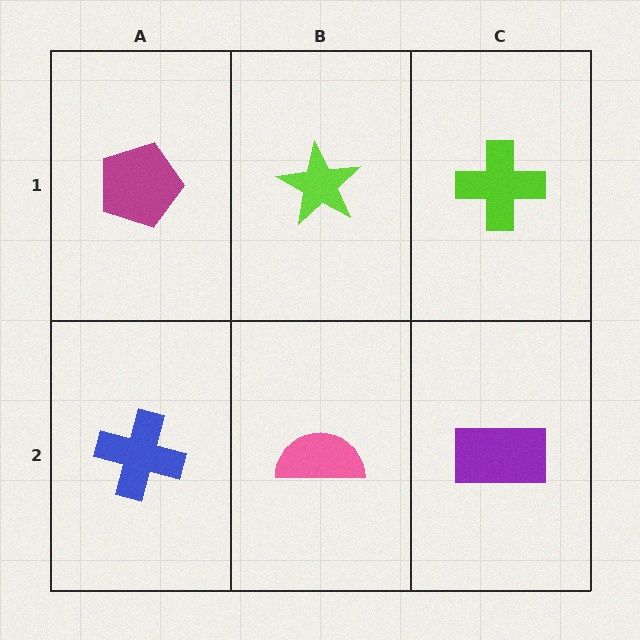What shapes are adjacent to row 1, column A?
A blue cross (row 2, column A), a lime star (row 1, column B).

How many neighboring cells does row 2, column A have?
2.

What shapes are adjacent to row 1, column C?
A purple rectangle (row 2, column C), a lime star (row 1, column B).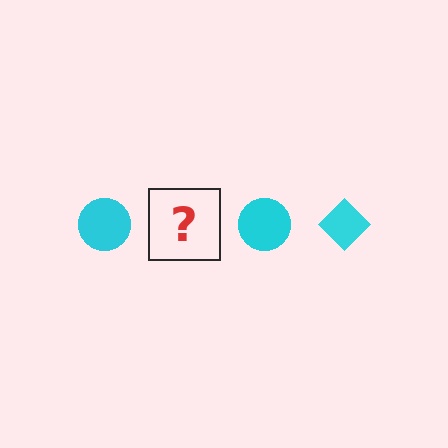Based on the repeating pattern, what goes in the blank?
The blank should be a cyan diamond.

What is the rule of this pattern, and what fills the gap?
The rule is that the pattern cycles through circle, diamond shapes in cyan. The gap should be filled with a cyan diamond.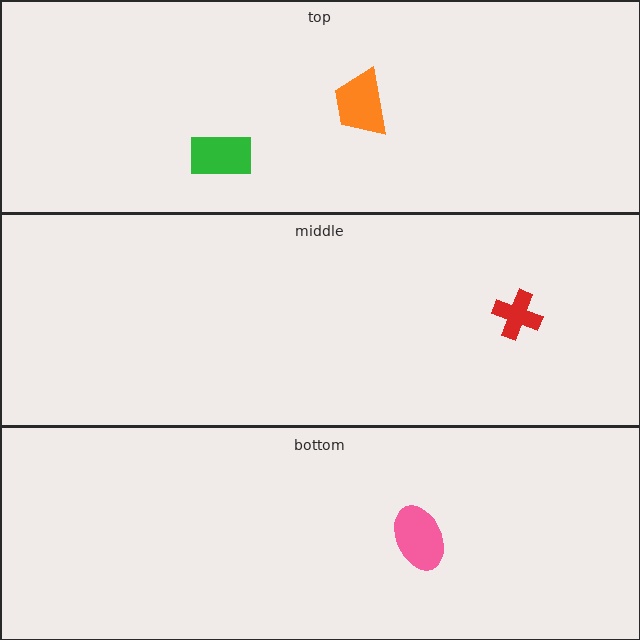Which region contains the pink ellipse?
The bottom region.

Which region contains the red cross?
The middle region.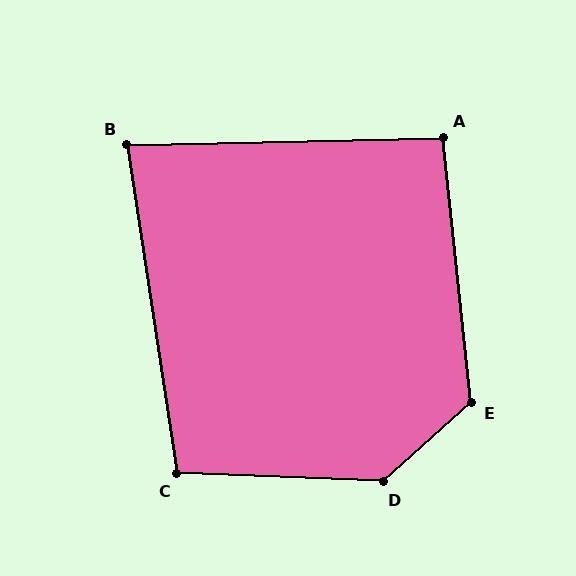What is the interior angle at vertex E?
Approximately 126 degrees (obtuse).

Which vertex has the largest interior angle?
D, at approximately 135 degrees.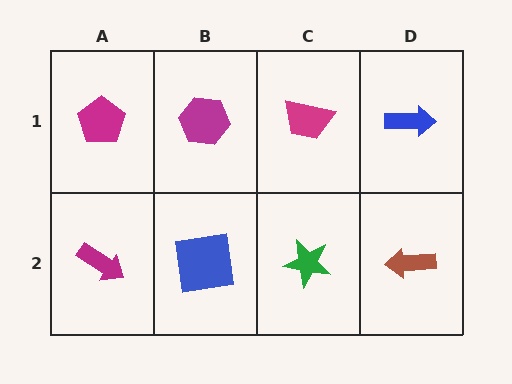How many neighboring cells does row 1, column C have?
3.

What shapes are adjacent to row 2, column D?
A blue arrow (row 1, column D), a green star (row 2, column C).